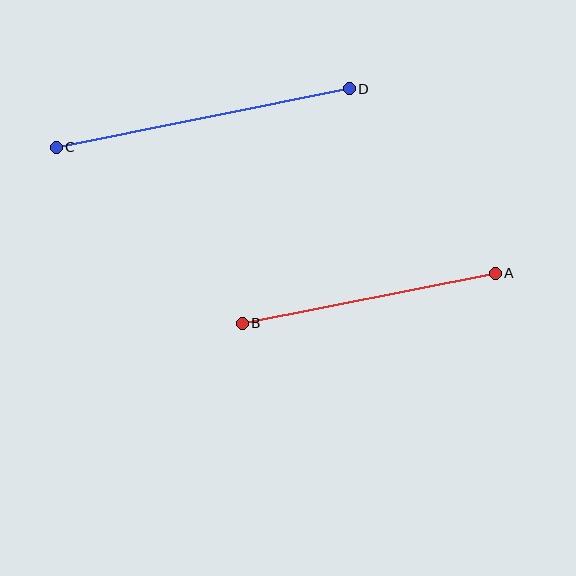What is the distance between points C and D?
The distance is approximately 299 pixels.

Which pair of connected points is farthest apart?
Points C and D are farthest apart.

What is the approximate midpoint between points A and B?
The midpoint is at approximately (369, 298) pixels.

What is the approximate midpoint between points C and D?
The midpoint is at approximately (203, 118) pixels.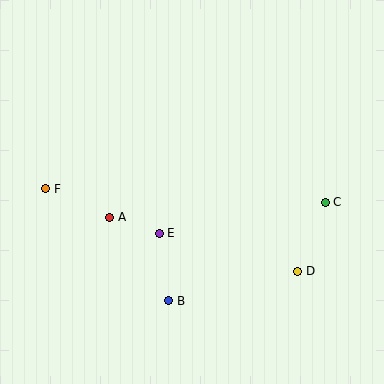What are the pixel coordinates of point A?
Point A is at (110, 217).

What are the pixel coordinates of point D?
Point D is at (298, 271).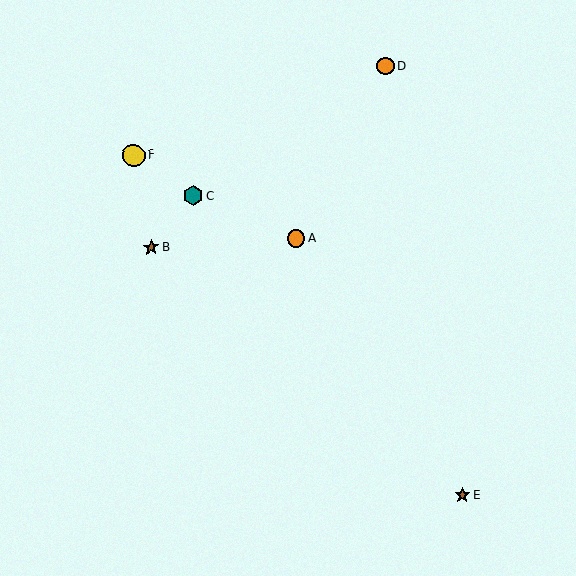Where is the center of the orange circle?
The center of the orange circle is at (386, 66).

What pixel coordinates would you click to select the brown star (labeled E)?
Click at (462, 495) to select the brown star E.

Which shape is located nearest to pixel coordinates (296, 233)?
The orange circle (labeled A) at (296, 238) is nearest to that location.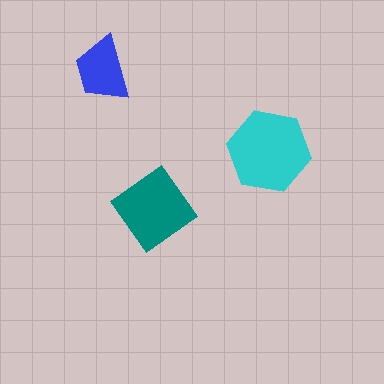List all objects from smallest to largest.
The blue trapezoid, the teal diamond, the cyan hexagon.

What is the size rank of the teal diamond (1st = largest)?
2nd.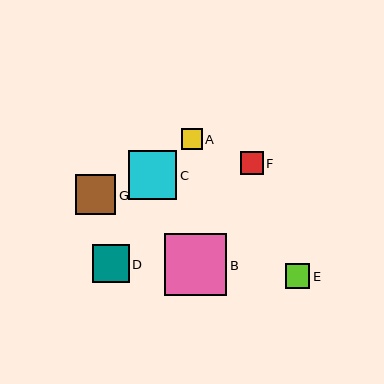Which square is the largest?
Square B is the largest with a size of approximately 62 pixels.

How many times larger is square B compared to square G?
Square B is approximately 1.5 times the size of square G.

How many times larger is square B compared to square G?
Square B is approximately 1.5 times the size of square G.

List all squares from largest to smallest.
From largest to smallest: B, C, G, D, E, F, A.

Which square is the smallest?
Square A is the smallest with a size of approximately 21 pixels.